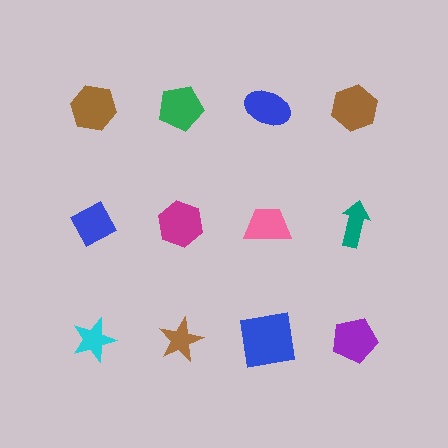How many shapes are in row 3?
4 shapes.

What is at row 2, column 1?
A blue diamond.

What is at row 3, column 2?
A brown star.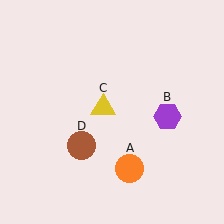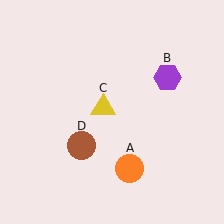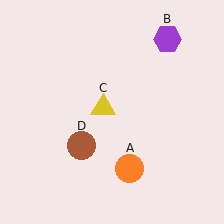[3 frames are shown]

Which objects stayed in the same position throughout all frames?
Orange circle (object A) and yellow triangle (object C) and brown circle (object D) remained stationary.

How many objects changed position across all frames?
1 object changed position: purple hexagon (object B).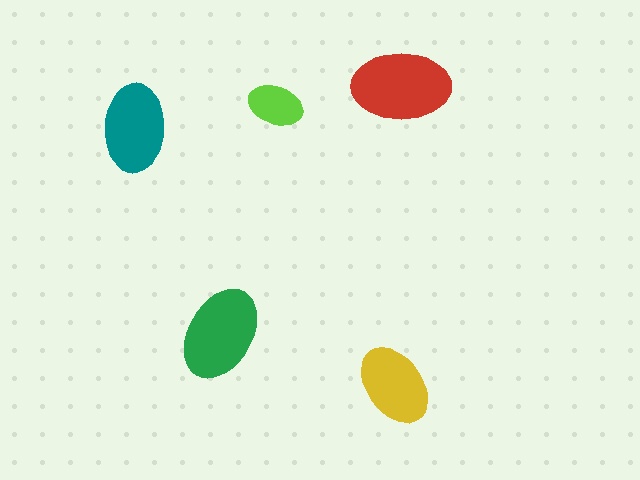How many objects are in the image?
There are 5 objects in the image.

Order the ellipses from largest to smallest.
the red one, the green one, the teal one, the yellow one, the lime one.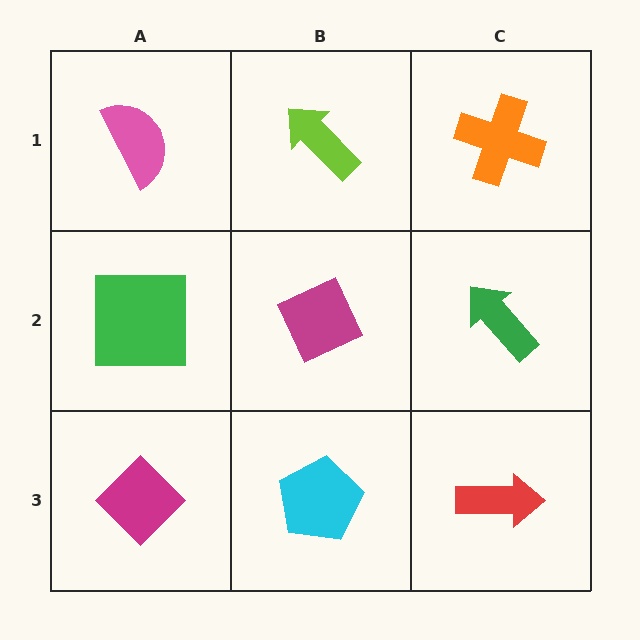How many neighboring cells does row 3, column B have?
3.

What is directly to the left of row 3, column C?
A cyan pentagon.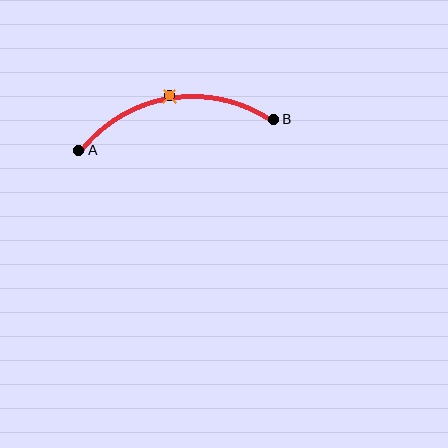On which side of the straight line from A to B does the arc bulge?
The arc bulges above the straight line connecting A and B.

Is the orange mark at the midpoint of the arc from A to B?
Yes. The orange mark lies on the arc at equal arc-length from both A and B — it is the arc midpoint.